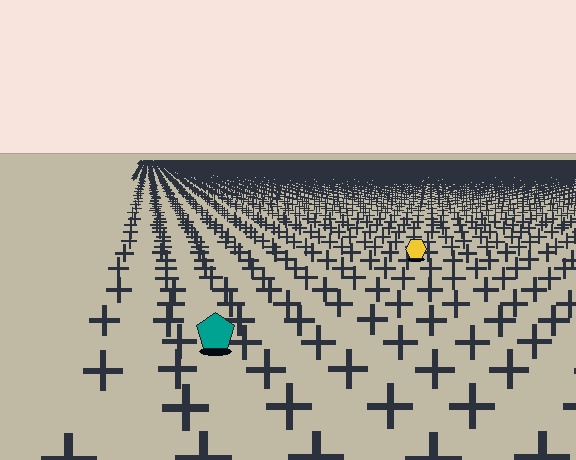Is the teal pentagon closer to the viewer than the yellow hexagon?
Yes. The teal pentagon is closer — you can tell from the texture gradient: the ground texture is coarser near it.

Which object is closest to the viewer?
The teal pentagon is closest. The texture marks near it are larger and more spread out.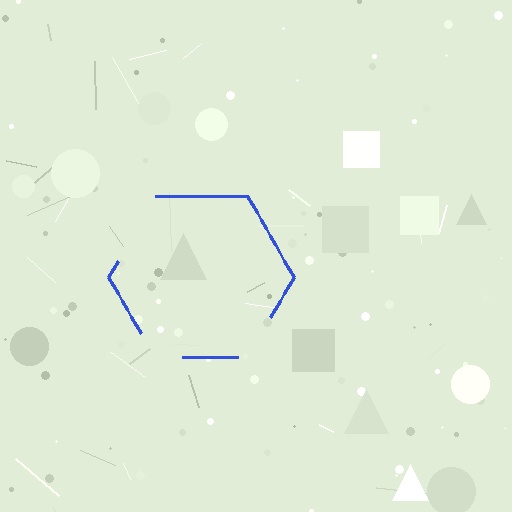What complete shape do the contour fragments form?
The contour fragments form a hexagon.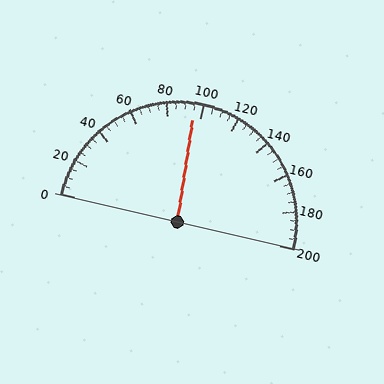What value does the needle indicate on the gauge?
The needle indicates approximately 95.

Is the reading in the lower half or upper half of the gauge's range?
The reading is in the lower half of the range (0 to 200).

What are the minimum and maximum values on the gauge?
The gauge ranges from 0 to 200.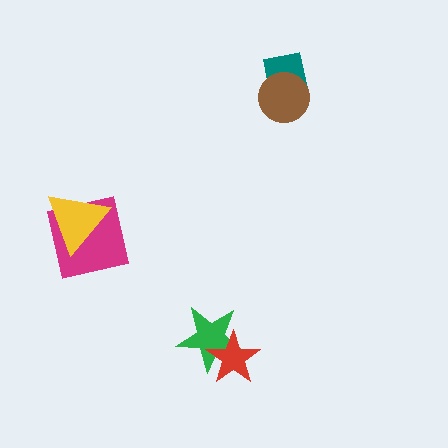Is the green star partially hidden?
Yes, it is partially covered by another shape.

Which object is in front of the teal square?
The brown circle is in front of the teal square.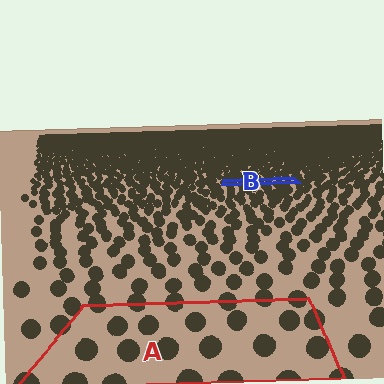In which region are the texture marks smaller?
The texture marks are smaller in region B, because it is farther away.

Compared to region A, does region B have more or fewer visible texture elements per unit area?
Region B has more texture elements per unit area — they are packed more densely because it is farther away.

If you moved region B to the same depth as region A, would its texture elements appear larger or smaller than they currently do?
They would appear larger. At a closer depth, the same texture elements are projected at a bigger on-screen size.